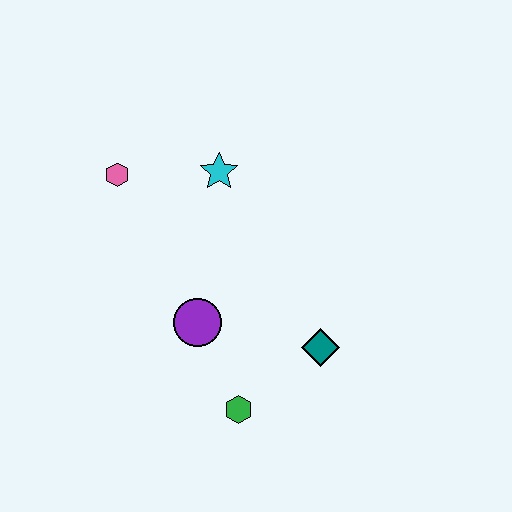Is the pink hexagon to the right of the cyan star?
No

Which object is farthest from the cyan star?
The green hexagon is farthest from the cyan star.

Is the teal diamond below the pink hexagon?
Yes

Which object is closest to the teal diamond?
The green hexagon is closest to the teal diamond.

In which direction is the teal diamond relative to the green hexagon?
The teal diamond is to the right of the green hexagon.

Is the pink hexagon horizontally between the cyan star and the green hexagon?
No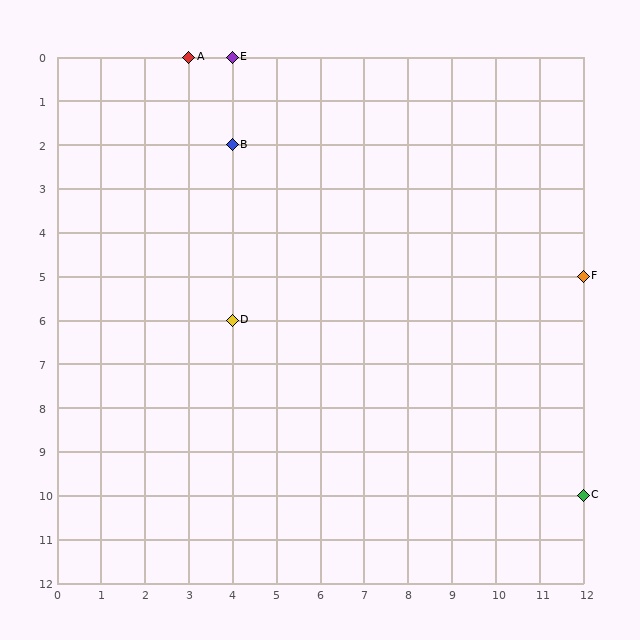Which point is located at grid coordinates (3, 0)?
Point A is at (3, 0).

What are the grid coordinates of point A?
Point A is at grid coordinates (3, 0).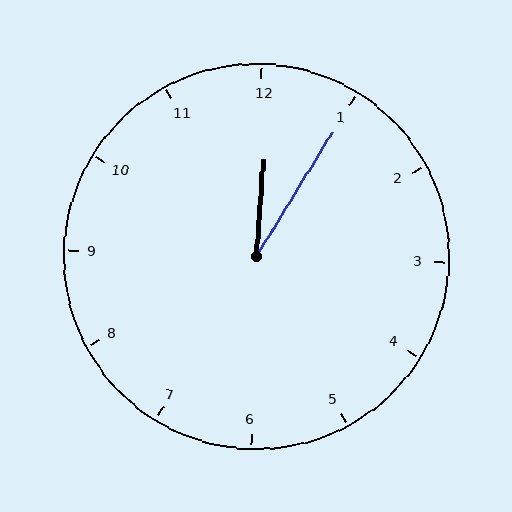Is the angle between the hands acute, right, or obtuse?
It is acute.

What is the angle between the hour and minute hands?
Approximately 28 degrees.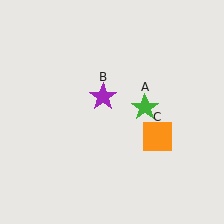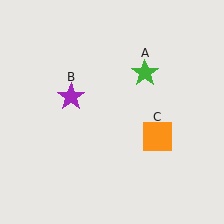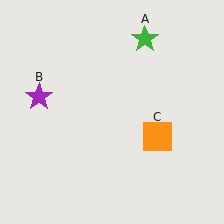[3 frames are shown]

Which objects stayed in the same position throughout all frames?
Orange square (object C) remained stationary.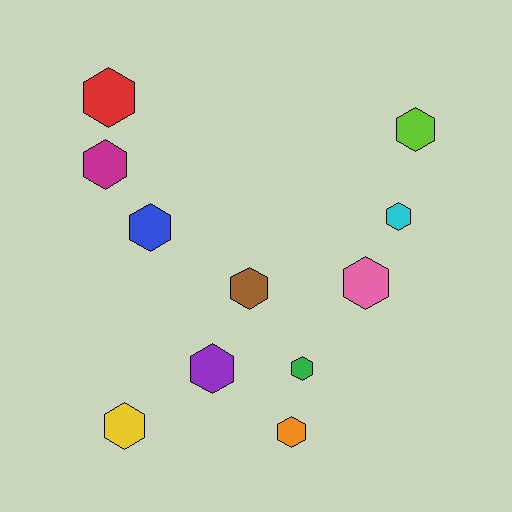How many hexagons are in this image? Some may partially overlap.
There are 11 hexagons.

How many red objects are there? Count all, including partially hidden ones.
There is 1 red object.